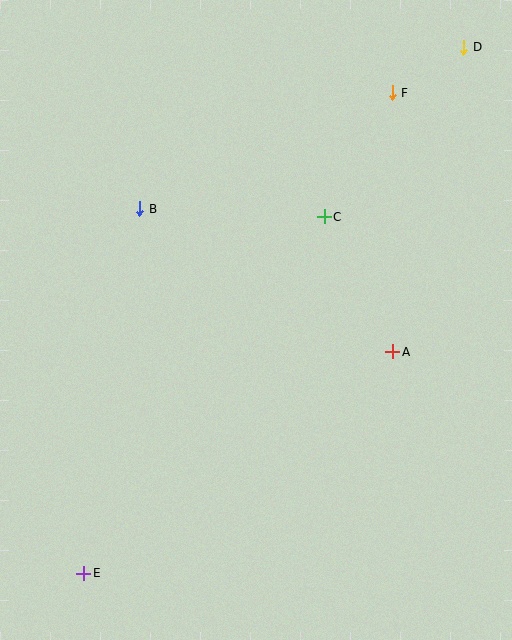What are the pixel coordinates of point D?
Point D is at (464, 47).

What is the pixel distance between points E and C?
The distance between E and C is 430 pixels.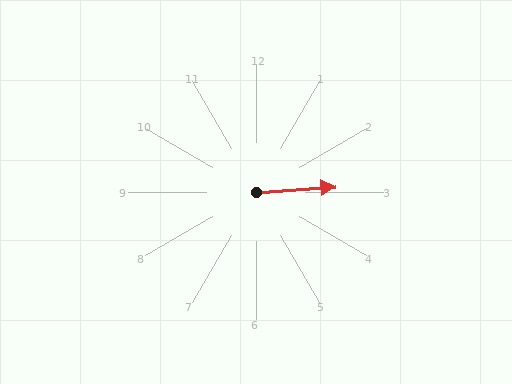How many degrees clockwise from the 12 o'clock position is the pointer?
Approximately 86 degrees.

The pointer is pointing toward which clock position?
Roughly 3 o'clock.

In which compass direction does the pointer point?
East.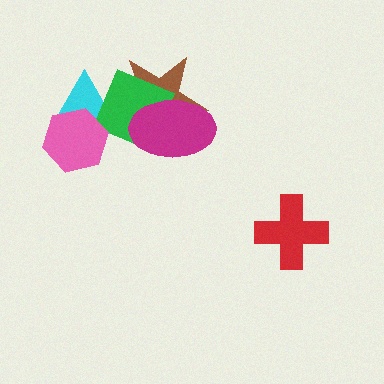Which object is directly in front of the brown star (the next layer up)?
The cyan triangle is directly in front of the brown star.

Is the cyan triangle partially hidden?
Yes, it is partially covered by another shape.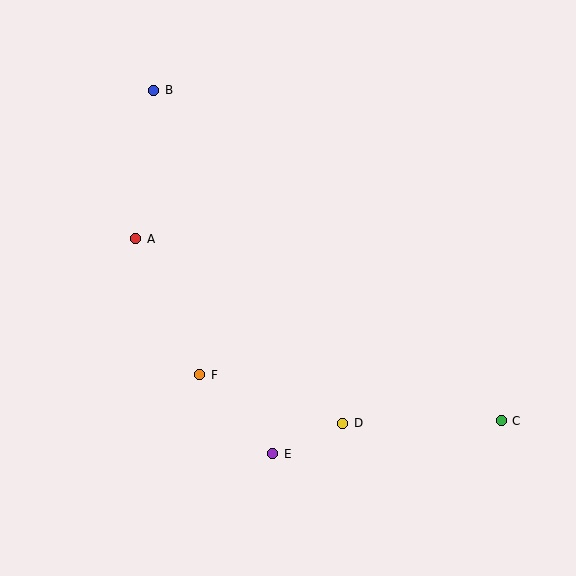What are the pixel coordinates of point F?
Point F is at (200, 375).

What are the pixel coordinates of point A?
Point A is at (136, 239).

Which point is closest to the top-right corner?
Point C is closest to the top-right corner.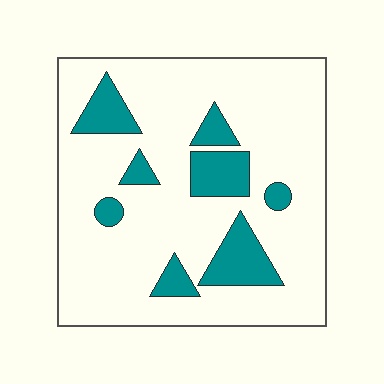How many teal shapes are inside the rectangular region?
8.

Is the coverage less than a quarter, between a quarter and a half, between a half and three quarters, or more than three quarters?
Less than a quarter.